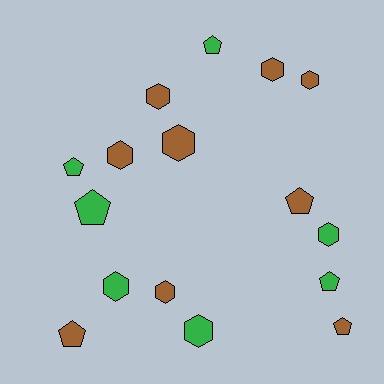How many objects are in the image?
There are 16 objects.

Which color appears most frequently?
Brown, with 9 objects.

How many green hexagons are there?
There are 3 green hexagons.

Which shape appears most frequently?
Hexagon, with 9 objects.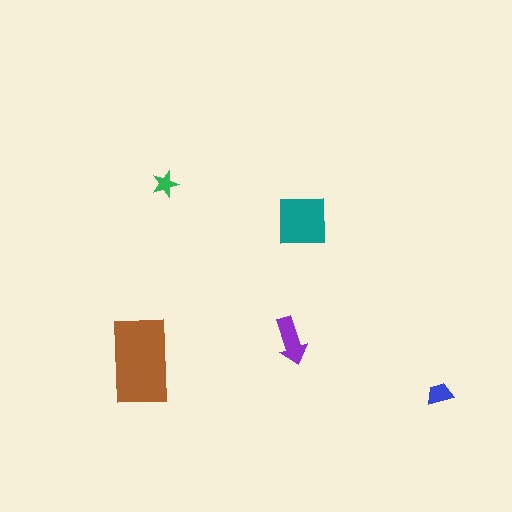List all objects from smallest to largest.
The green star, the blue trapezoid, the purple arrow, the teal square, the brown rectangle.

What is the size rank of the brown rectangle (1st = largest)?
1st.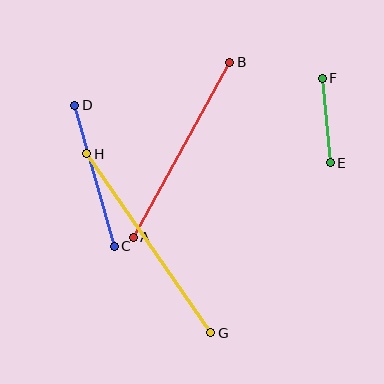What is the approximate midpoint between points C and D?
The midpoint is at approximately (95, 176) pixels.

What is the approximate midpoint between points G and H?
The midpoint is at approximately (149, 243) pixels.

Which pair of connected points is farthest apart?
Points G and H are farthest apart.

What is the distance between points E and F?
The distance is approximately 85 pixels.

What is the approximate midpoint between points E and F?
The midpoint is at approximately (326, 121) pixels.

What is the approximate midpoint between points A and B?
The midpoint is at approximately (181, 150) pixels.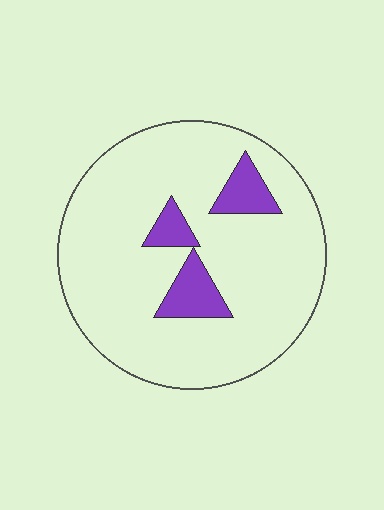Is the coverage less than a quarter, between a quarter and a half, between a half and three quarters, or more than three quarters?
Less than a quarter.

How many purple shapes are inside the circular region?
3.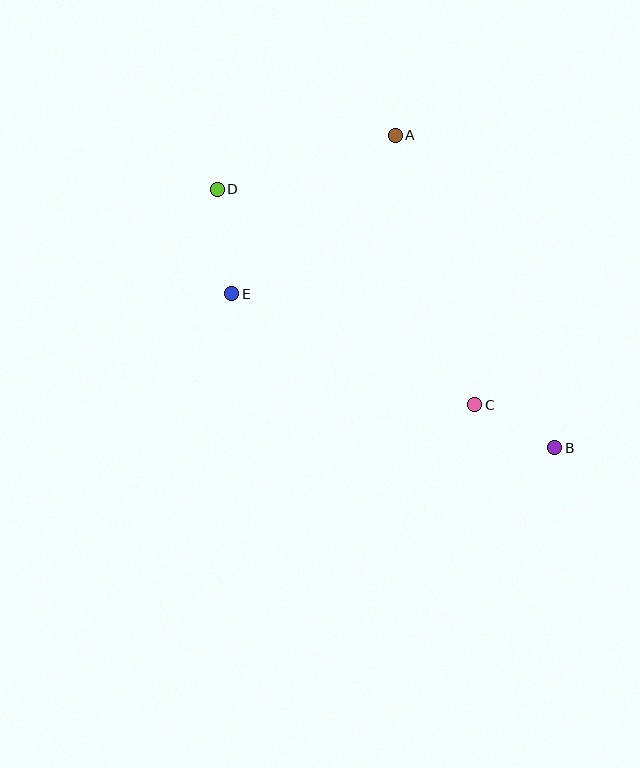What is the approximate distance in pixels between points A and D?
The distance between A and D is approximately 186 pixels.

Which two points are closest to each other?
Points B and C are closest to each other.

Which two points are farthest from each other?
Points B and D are farthest from each other.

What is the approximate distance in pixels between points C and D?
The distance between C and D is approximately 336 pixels.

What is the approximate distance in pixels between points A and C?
The distance between A and C is approximately 281 pixels.